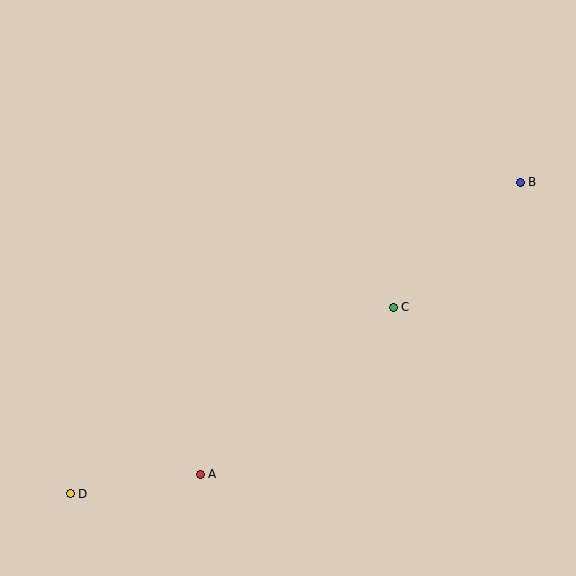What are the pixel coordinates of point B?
Point B is at (520, 182).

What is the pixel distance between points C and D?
The distance between C and D is 373 pixels.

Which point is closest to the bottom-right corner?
Point C is closest to the bottom-right corner.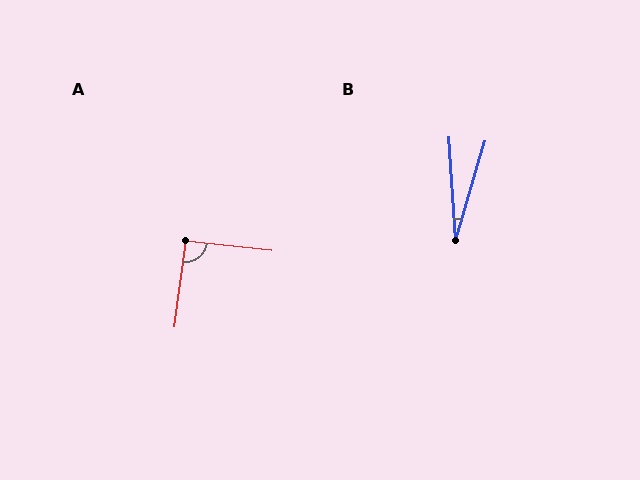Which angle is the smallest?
B, at approximately 20 degrees.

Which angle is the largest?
A, at approximately 91 degrees.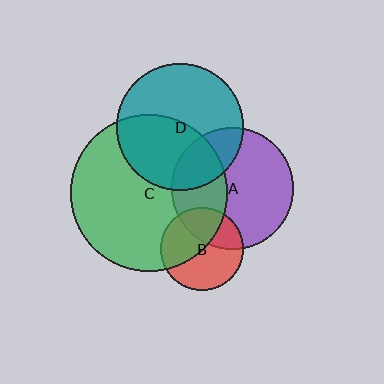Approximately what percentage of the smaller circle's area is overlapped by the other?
Approximately 35%.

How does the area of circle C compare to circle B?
Approximately 3.6 times.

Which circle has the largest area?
Circle C (green).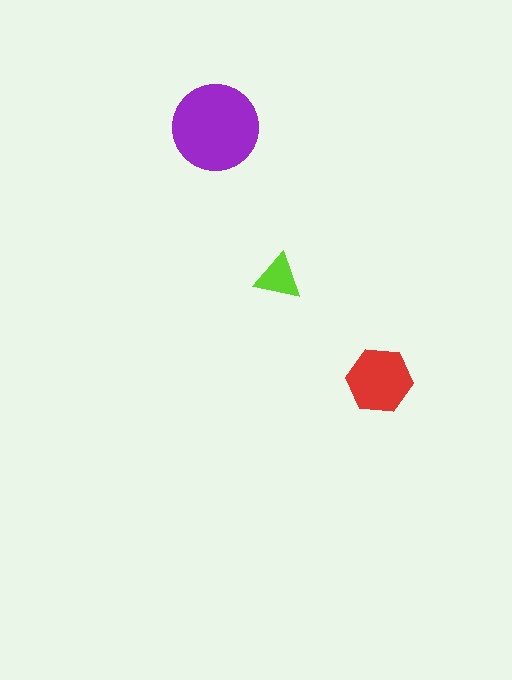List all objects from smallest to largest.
The lime triangle, the red hexagon, the purple circle.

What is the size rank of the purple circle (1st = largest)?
1st.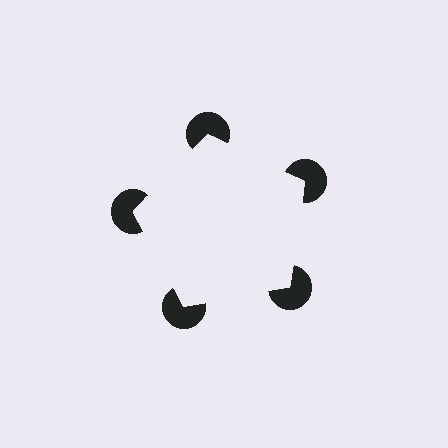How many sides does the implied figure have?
5 sides.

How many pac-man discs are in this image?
There are 5 — one at each vertex of the illusory pentagon.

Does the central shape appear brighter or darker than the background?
It typically appears slightly brighter than the background, even though no actual brightness change is drawn.